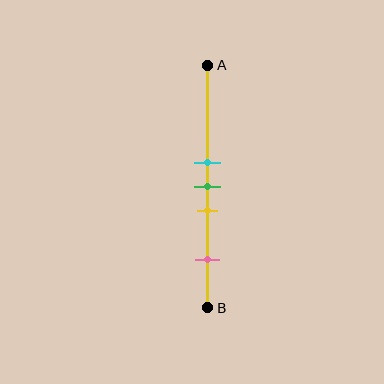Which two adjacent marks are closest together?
The cyan and green marks are the closest adjacent pair.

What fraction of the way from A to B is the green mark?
The green mark is approximately 50% (0.5) of the way from A to B.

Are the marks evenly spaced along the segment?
No, the marks are not evenly spaced.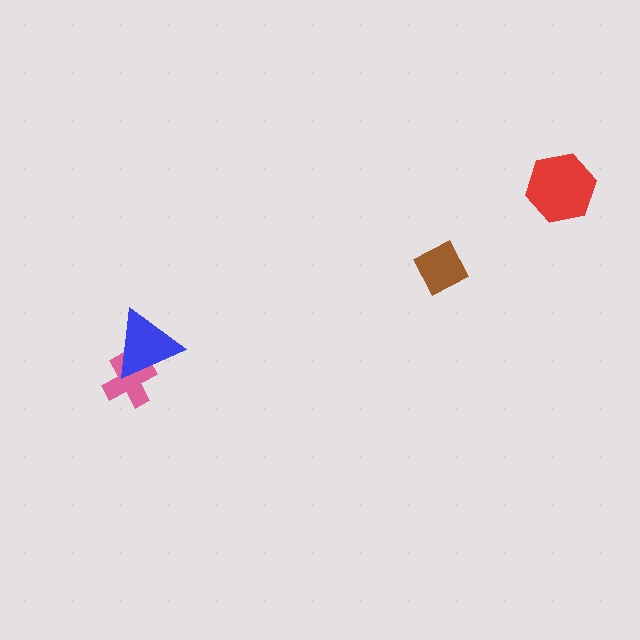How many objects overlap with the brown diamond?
0 objects overlap with the brown diamond.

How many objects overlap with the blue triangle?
1 object overlaps with the blue triangle.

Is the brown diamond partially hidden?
No, no other shape covers it.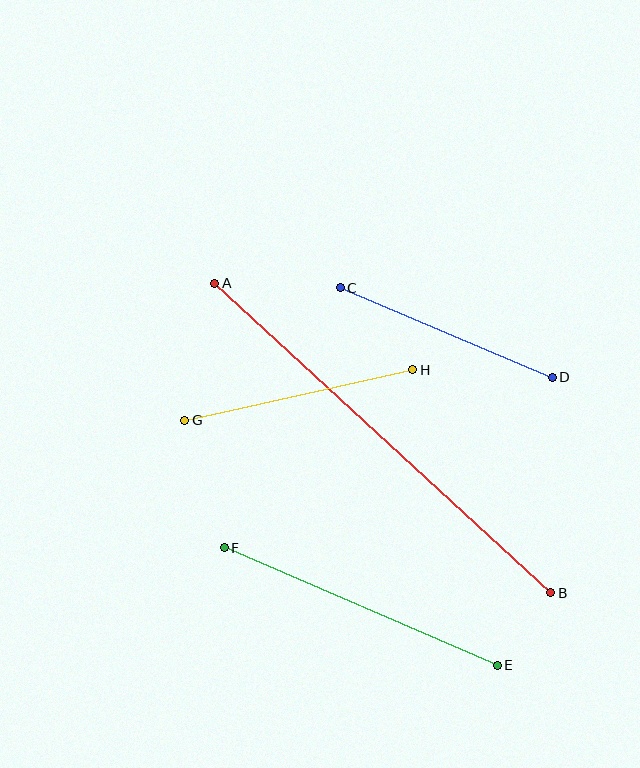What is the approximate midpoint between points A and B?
The midpoint is at approximately (383, 438) pixels.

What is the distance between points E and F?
The distance is approximately 297 pixels.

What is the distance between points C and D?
The distance is approximately 230 pixels.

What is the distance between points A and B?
The distance is approximately 457 pixels.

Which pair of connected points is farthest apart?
Points A and B are farthest apart.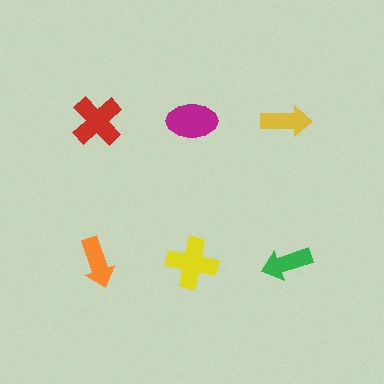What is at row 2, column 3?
A green arrow.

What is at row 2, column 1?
An orange arrow.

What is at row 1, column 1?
A red cross.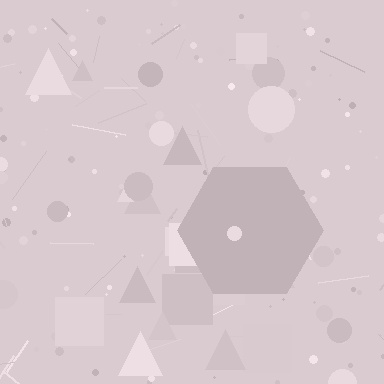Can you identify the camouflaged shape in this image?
The camouflaged shape is a hexagon.